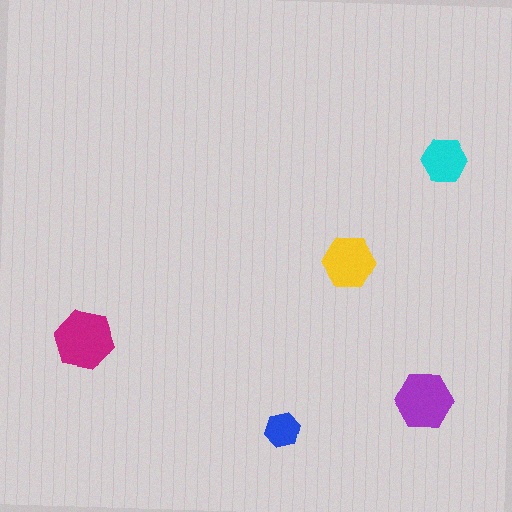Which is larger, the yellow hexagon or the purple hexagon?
The purple one.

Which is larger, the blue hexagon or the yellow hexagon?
The yellow one.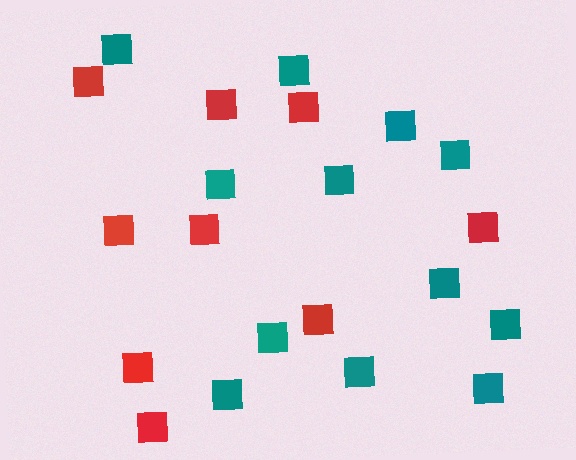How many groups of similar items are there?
There are 2 groups: one group of teal squares (12) and one group of red squares (9).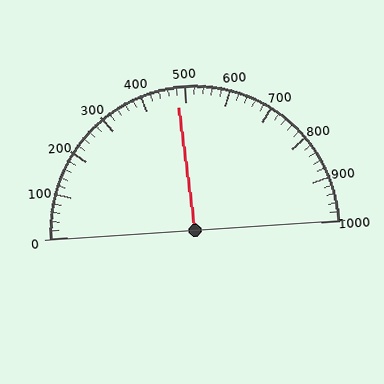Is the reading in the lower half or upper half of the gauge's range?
The reading is in the lower half of the range (0 to 1000).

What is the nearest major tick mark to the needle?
The nearest major tick mark is 500.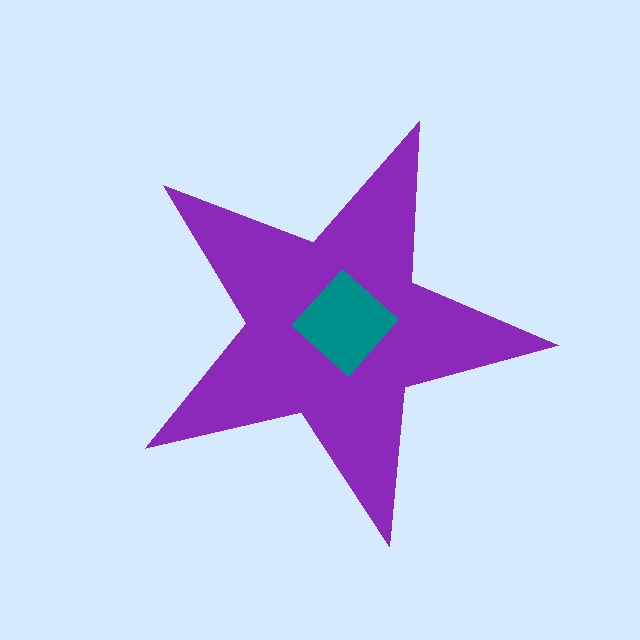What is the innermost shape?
The teal diamond.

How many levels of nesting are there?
2.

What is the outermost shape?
The purple star.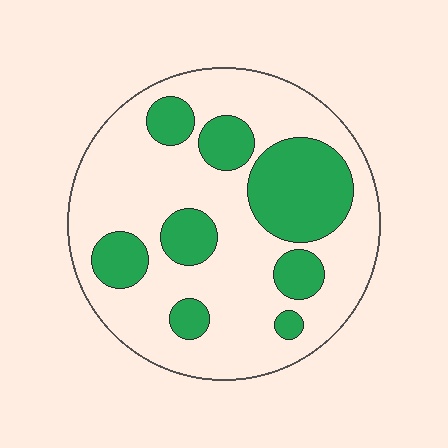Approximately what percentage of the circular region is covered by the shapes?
Approximately 30%.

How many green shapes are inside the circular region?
8.